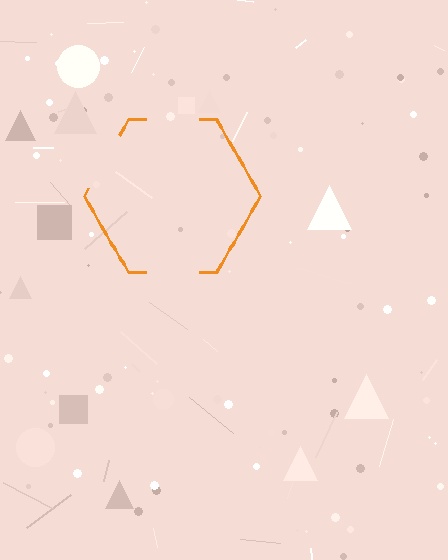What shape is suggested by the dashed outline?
The dashed outline suggests a hexagon.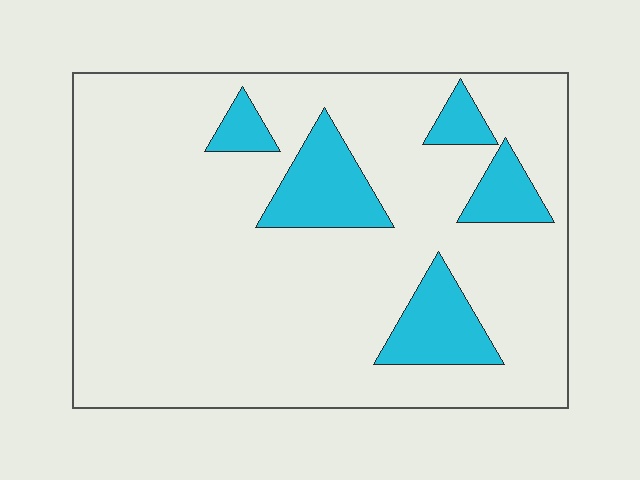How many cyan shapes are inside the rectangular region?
5.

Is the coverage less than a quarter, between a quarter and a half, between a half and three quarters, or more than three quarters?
Less than a quarter.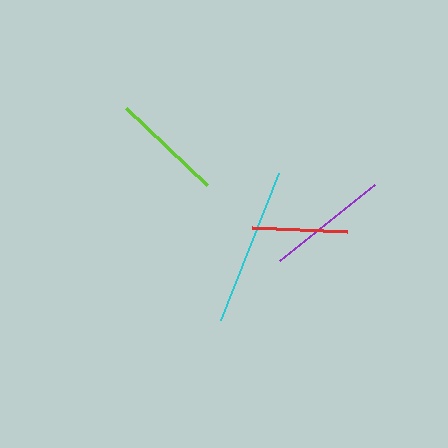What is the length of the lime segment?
The lime segment is approximately 112 pixels long.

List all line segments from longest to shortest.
From longest to shortest: cyan, purple, lime, red.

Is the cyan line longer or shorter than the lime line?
The cyan line is longer than the lime line.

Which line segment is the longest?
The cyan line is the longest at approximately 159 pixels.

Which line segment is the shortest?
The red line is the shortest at approximately 95 pixels.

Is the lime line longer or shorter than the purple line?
The purple line is longer than the lime line.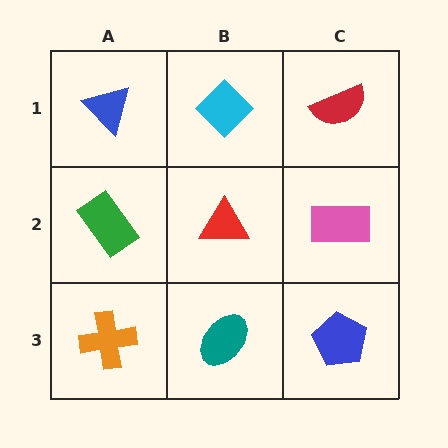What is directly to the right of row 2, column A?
A red triangle.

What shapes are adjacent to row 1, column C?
A pink rectangle (row 2, column C), a cyan diamond (row 1, column B).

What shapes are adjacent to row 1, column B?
A red triangle (row 2, column B), a blue triangle (row 1, column A), a red semicircle (row 1, column C).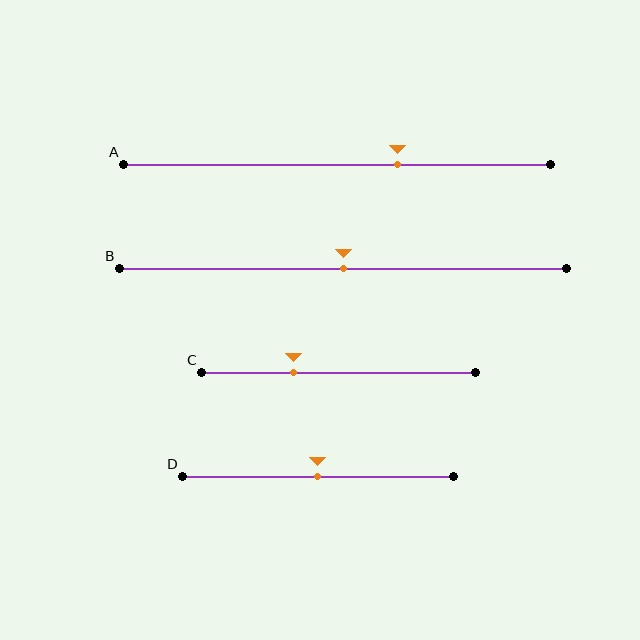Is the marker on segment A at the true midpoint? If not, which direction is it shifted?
No, the marker on segment A is shifted to the right by about 14% of the segment length.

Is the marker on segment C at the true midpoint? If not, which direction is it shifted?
No, the marker on segment C is shifted to the left by about 17% of the segment length.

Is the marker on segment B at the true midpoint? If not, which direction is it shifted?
Yes, the marker on segment B is at the true midpoint.